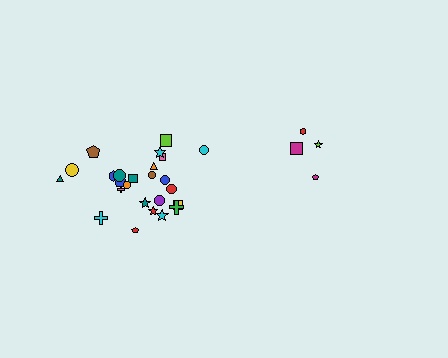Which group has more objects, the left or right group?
The left group.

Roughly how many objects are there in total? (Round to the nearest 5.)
Roughly 30 objects in total.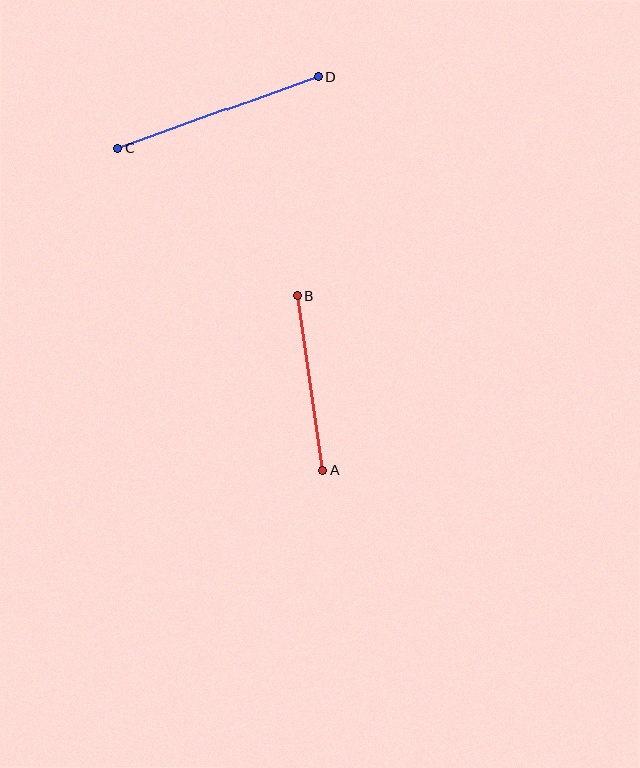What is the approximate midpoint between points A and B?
The midpoint is at approximately (310, 383) pixels.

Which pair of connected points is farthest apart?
Points C and D are farthest apart.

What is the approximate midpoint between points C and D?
The midpoint is at approximately (218, 113) pixels.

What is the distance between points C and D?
The distance is approximately 212 pixels.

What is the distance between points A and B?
The distance is approximately 176 pixels.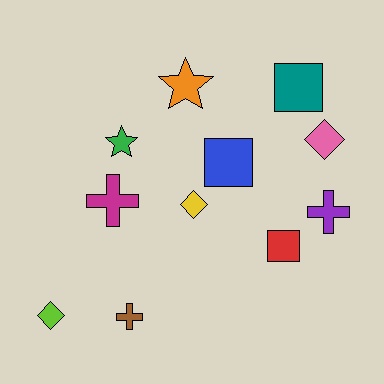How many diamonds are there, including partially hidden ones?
There are 3 diamonds.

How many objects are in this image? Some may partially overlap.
There are 11 objects.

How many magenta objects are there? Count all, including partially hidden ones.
There is 1 magenta object.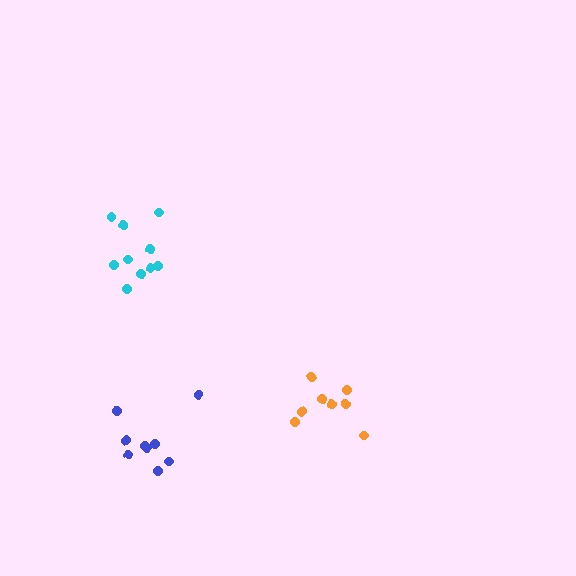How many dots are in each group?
Group 1: 10 dots, Group 2: 8 dots, Group 3: 9 dots (27 total).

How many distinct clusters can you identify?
There are 3 distinct clusters.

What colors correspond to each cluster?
The clusters are colored: cyan, orange, blue.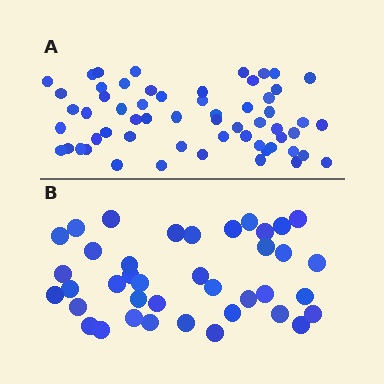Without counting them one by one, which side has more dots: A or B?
Region A (the top region) has more dots.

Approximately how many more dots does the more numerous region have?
Region A has approximately 20 more dots than region B.